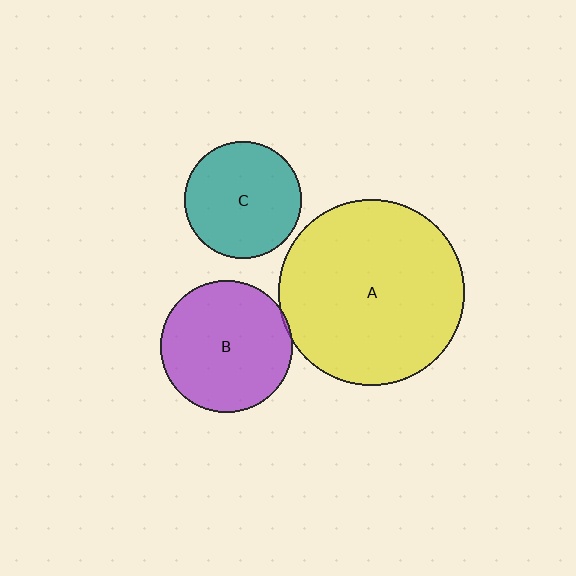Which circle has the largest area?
Circle A (yellow).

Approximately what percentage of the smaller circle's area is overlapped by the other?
Approximately 5%.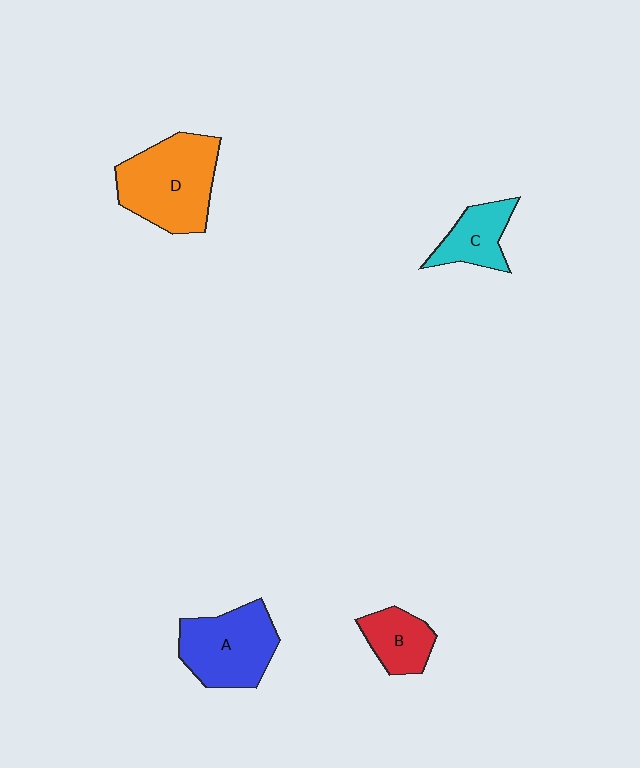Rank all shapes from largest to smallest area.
From largest to smallest: D (orange), A (blue), C (cyan), B (red).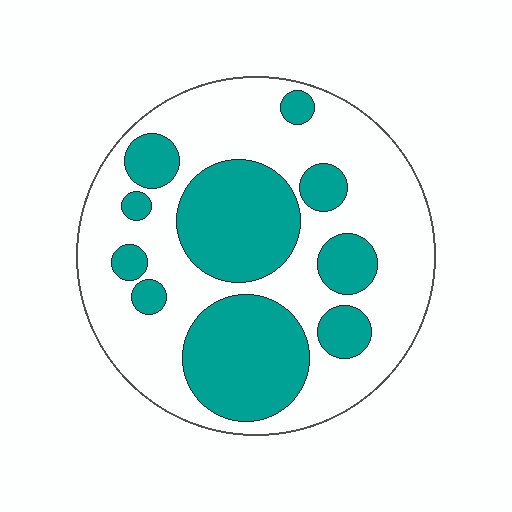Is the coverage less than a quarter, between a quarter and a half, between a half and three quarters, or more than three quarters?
Between a quarter and a half.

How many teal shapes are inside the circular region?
10.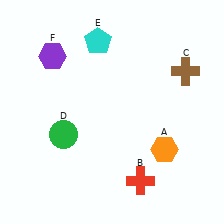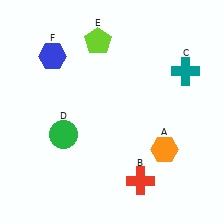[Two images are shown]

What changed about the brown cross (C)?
In Image 1, C is brown. In Image 2, it changed to teal.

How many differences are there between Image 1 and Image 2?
There are 3 differences between the two images.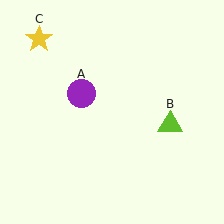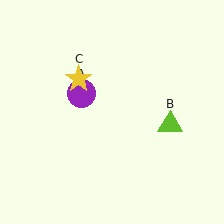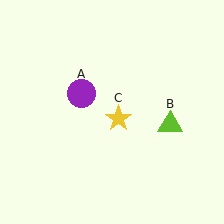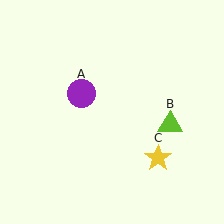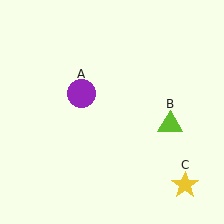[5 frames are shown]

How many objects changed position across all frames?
1 object changed position: yellow star (object C).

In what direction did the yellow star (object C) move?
The yellow star (object C) moved down and to the right.